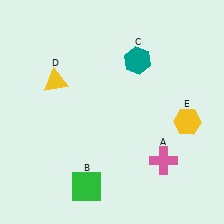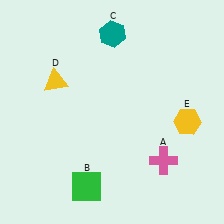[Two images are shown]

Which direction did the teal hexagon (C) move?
The teal hexagon (C) moved up.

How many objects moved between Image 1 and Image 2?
1 object moved between the two images.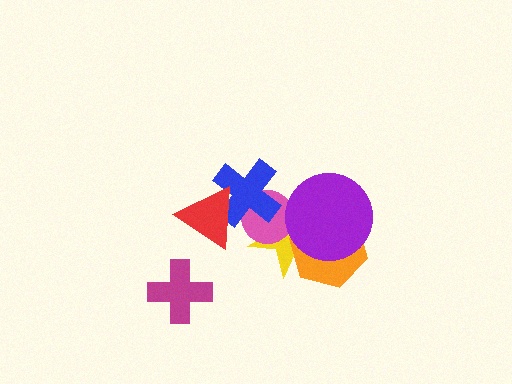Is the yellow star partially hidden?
Yes, it is partially covered by another shape.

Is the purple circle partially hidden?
No, no other shape covers it.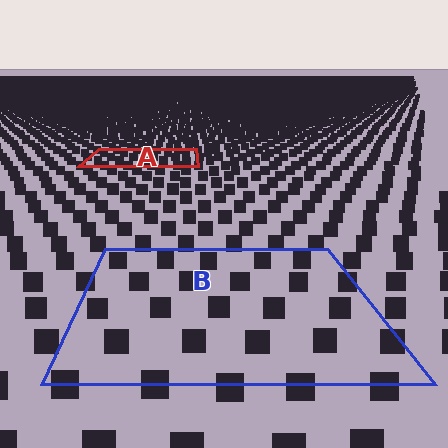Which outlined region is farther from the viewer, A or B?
Region A is farther from the viewer — the texture elements inside it appear smaller and more densely packed.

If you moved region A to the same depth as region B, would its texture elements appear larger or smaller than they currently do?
They would appear larger. At a closer depth, the same texture elements are projected at a bigger on-screen size.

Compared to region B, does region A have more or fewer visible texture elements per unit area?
Region A has more texture elements per unit area — they are packed more densely because it is farther away.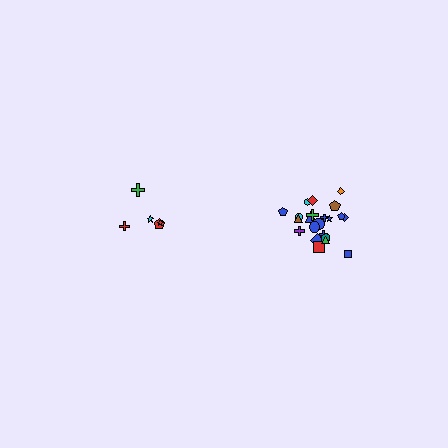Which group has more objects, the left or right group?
The right group.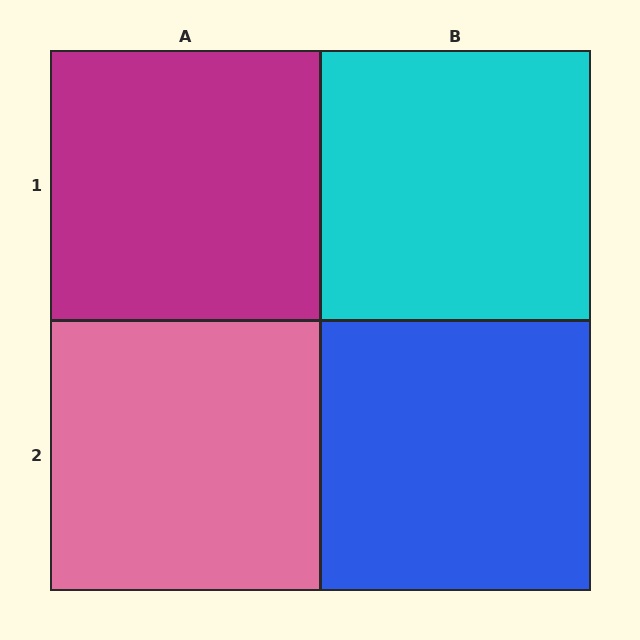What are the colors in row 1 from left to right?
Magenta, cyan.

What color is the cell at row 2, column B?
Blue.